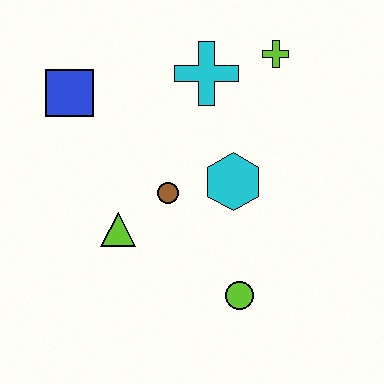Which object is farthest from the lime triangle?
The lime cross is farthest from the lime triangle.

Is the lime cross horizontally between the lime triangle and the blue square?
No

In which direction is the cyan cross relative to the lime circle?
The cyan cross is above the lime circle.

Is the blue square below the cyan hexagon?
No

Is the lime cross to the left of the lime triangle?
No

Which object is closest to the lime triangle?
The brown circle is closest to the lime triangle.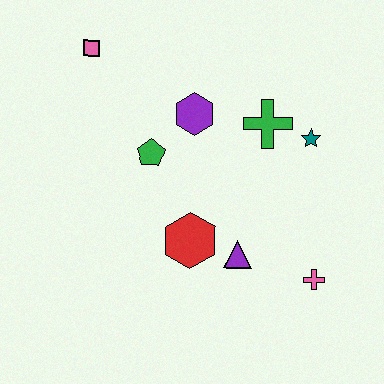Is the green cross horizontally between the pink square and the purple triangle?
No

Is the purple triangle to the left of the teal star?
Yes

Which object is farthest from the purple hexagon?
The pink cross is farthest from the purple hexagon.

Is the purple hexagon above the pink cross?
Yes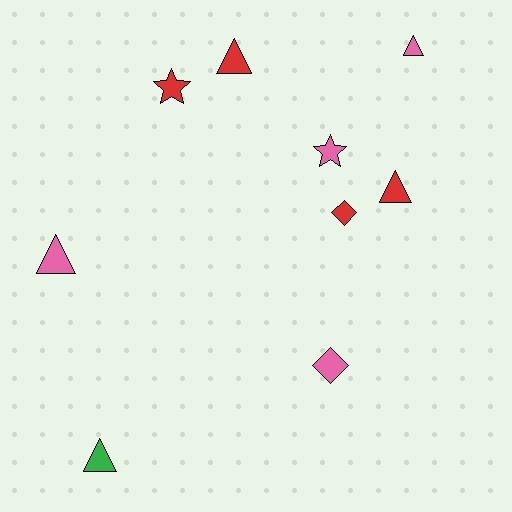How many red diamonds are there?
There is 1 red diamond.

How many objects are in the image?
There are 9 objects.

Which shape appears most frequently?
Triangle, with 5 objects.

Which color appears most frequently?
Red, with 4 objects.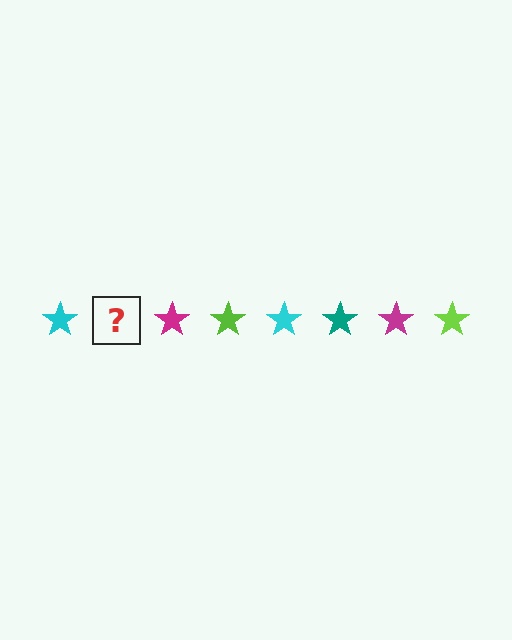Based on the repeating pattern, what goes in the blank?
The blank should be a teal star.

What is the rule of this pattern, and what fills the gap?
The rule is that the pattern cycles through cyan, teal, magenta, lime stars. The gap should be filled with a teal star.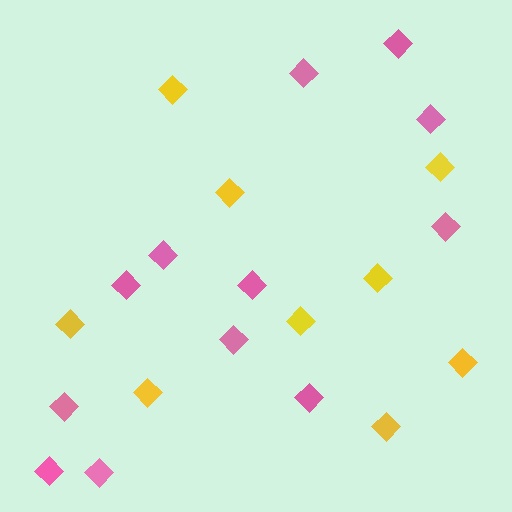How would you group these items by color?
There are 2 groups: one group of yellow diamonds (9) and one group of pink diamonds (12).